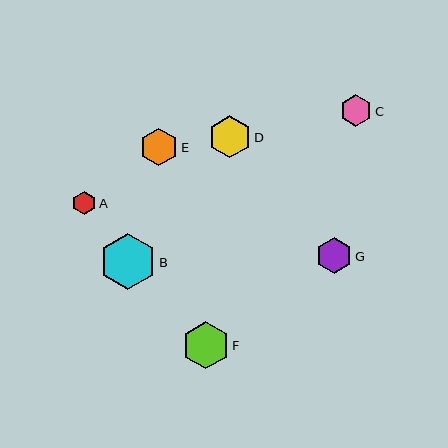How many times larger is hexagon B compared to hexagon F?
Hexagon B is approximately 1.2 times the size of hexagon F.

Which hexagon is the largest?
Hexagon B is the largest with a size of approximately 56 pixels.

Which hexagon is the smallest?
Hexagon A is the smallest with a size of approximately 24 pixels.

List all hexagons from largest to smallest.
From largest to smallest: B, F, D, E, G, C, A.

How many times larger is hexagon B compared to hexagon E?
Hexagon B is approximately 1.5 times the size of hexagon E.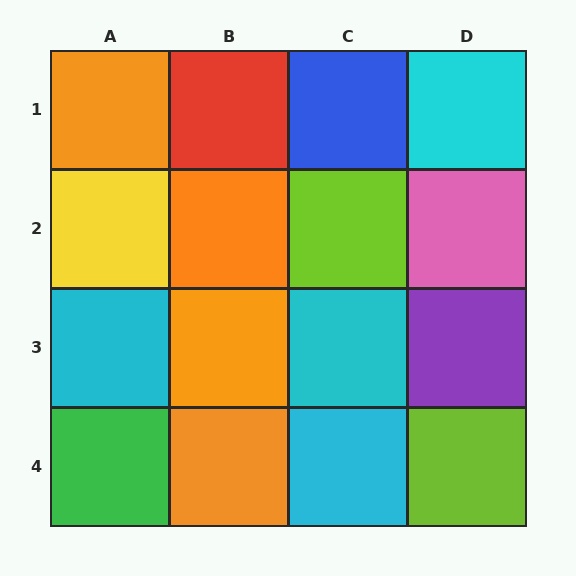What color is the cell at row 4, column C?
Cyan.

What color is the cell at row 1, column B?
Red.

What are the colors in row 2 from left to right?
Yellow, orange, lime, pink.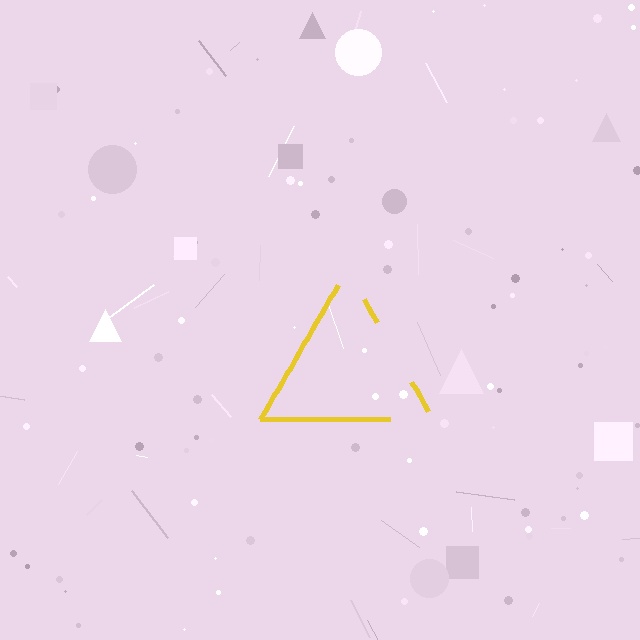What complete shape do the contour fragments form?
The contour fragments form a triangle.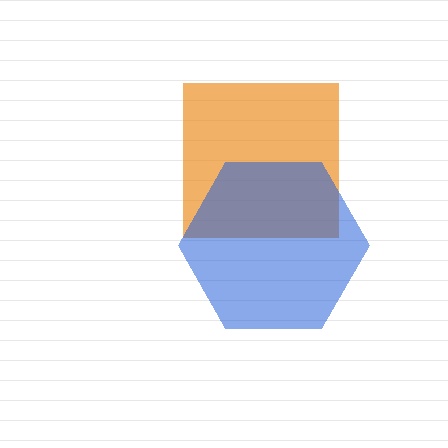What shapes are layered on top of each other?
The layered shapes are: an orange square, a blue hexagon.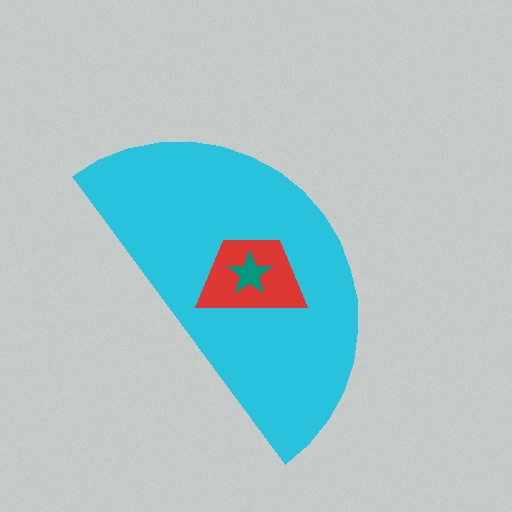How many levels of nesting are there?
3.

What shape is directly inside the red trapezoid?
The teal star.